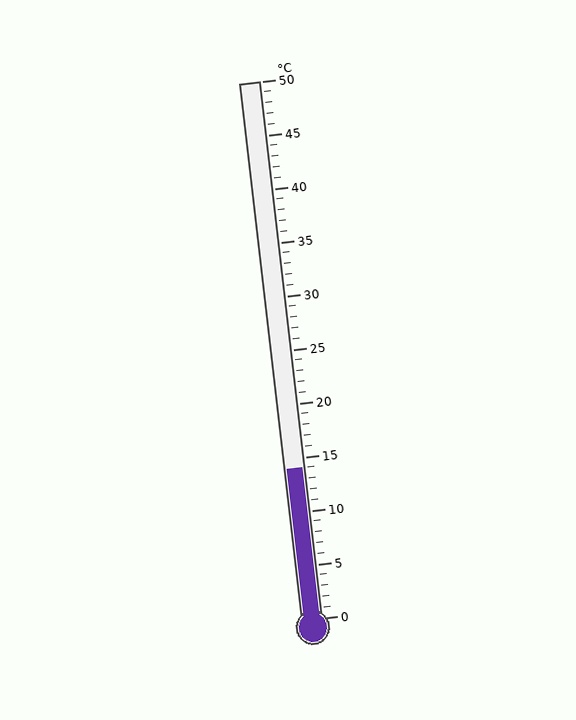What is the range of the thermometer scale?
The thermometer scale ranges from 0°C to 50°C.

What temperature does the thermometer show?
The thermometer shows approximately 14°C.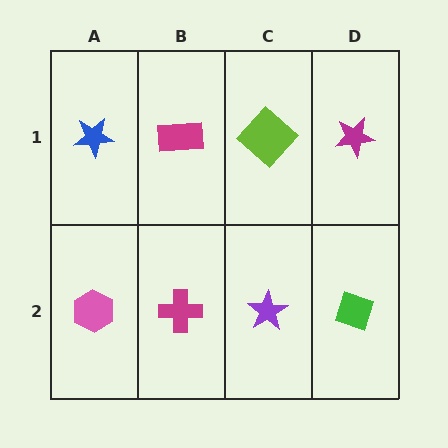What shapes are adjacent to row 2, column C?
A lime diamond (row 1, column C), a magenta cross (row 2, column B), a green diamond (row 2, column D).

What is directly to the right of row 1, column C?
A magenta star.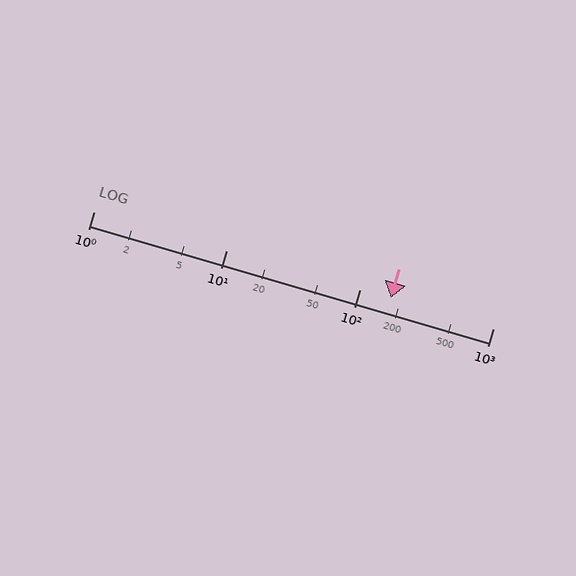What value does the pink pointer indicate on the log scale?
The pointer indicates approximately 170.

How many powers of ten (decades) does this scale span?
The scale spans 3 decades, from 1 to 1000.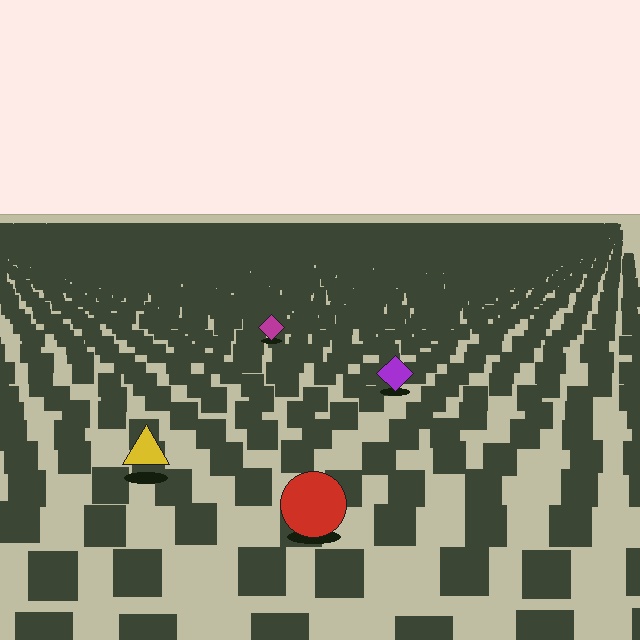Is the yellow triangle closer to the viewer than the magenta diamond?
Yes. The yellow triangle is closer — you can tell from the texture gradient: the ground texture is coarser near it.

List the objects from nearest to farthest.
From nearest to farthest: the red circle, the yellow triangle, the purple diamond, the magenta diamond.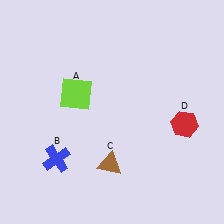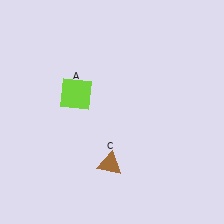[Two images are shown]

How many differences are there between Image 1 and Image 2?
There are 2 differences between the two images.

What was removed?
The blue cross (B), the red hexagon (D) were removed in Image 2.